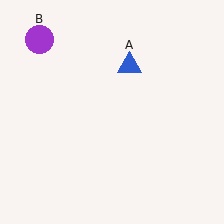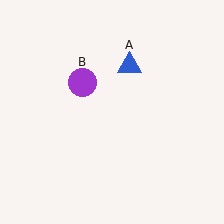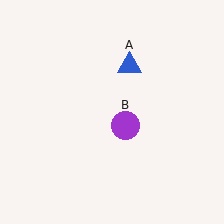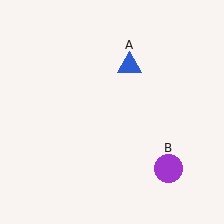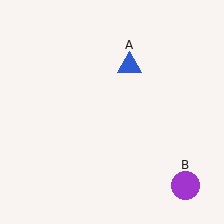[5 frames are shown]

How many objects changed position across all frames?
1 object changed position: purple circle (object B).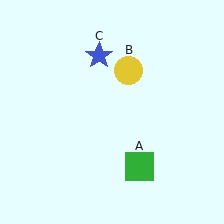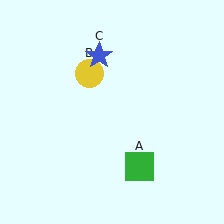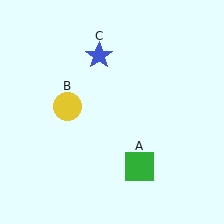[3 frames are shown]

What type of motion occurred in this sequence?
The yellow circle (object B) rotated counterclockwise around the center of the scene.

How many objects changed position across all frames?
1 object changed position: yellow circle (object B).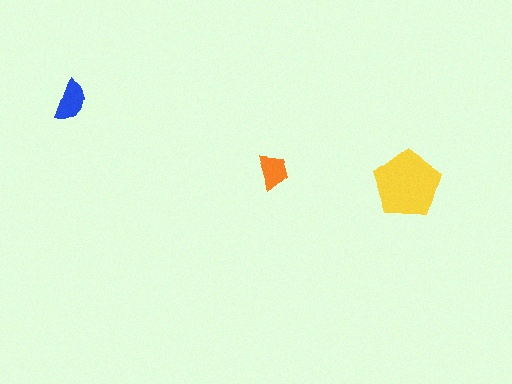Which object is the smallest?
The orange trapezoid.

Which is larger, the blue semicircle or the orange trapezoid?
The blue semicircle.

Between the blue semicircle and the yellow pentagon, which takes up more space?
The yellow pentagon.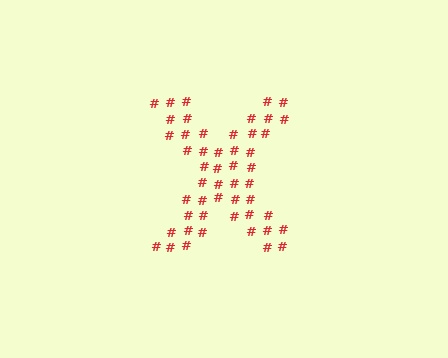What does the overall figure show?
The overall figure shows the letter X.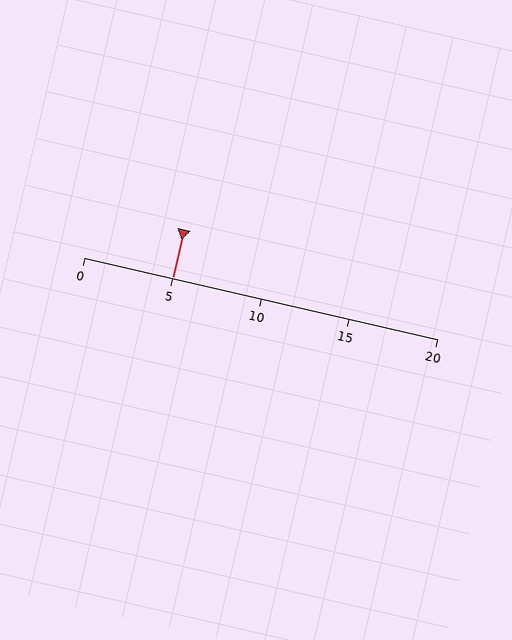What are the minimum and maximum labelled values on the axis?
The axis runs from 0 to 20.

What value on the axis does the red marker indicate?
The marker indicates approximately 5.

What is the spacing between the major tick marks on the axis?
The major ticks are spaced 5 apart.